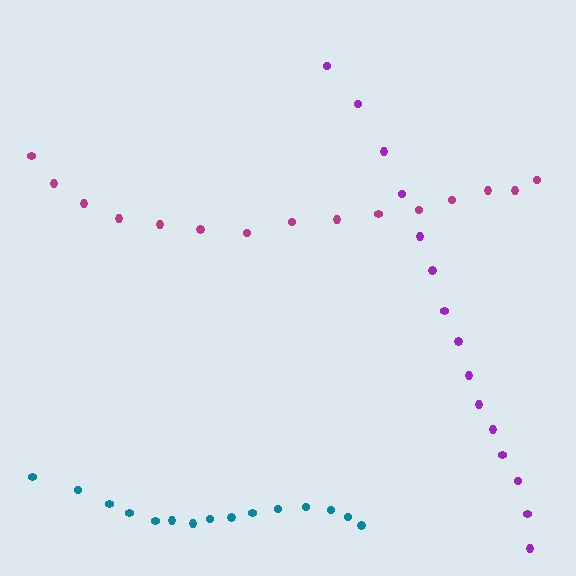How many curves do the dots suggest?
There are 3 distinct paths.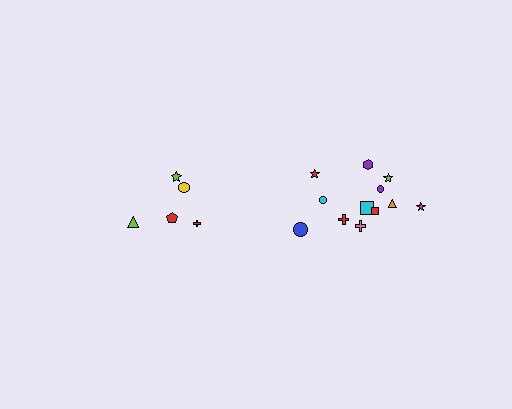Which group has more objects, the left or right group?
The right group.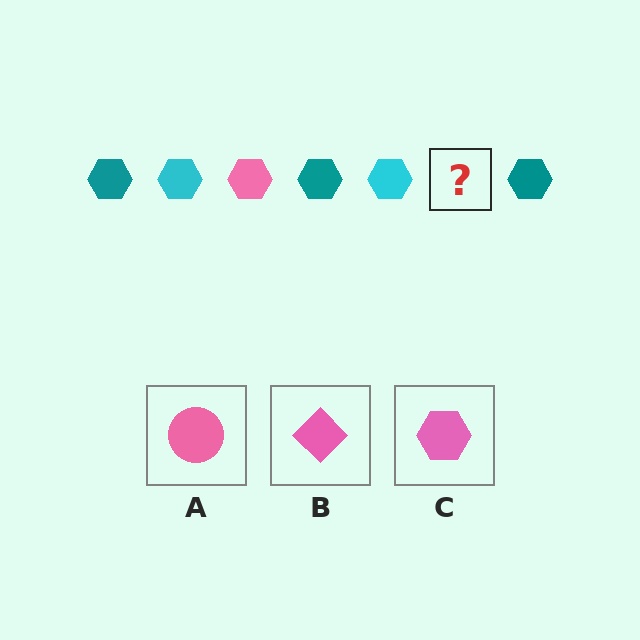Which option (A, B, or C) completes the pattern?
C.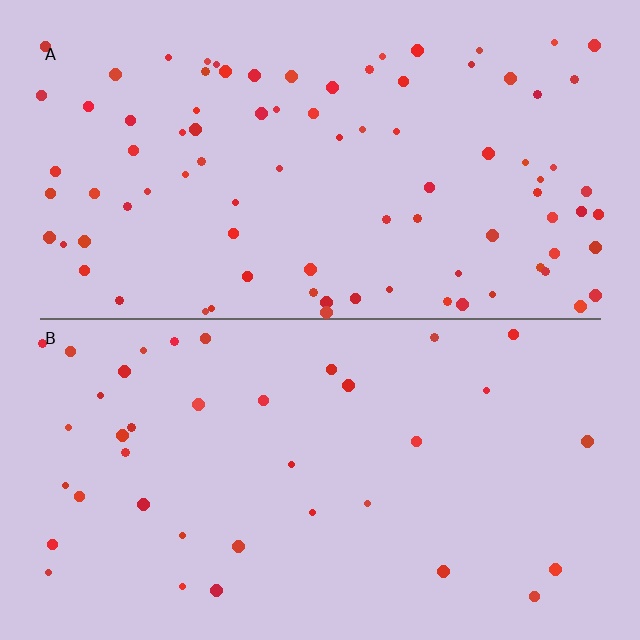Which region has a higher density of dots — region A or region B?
A (the top).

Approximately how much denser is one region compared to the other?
Approximately 2.3× — region A over region B.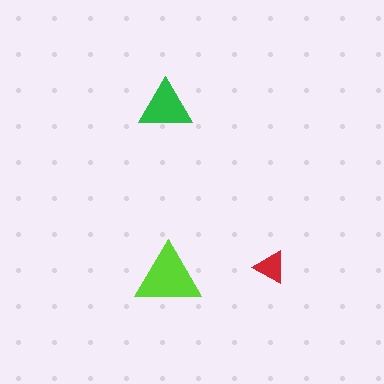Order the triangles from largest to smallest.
the lime one, the green one, the red one.